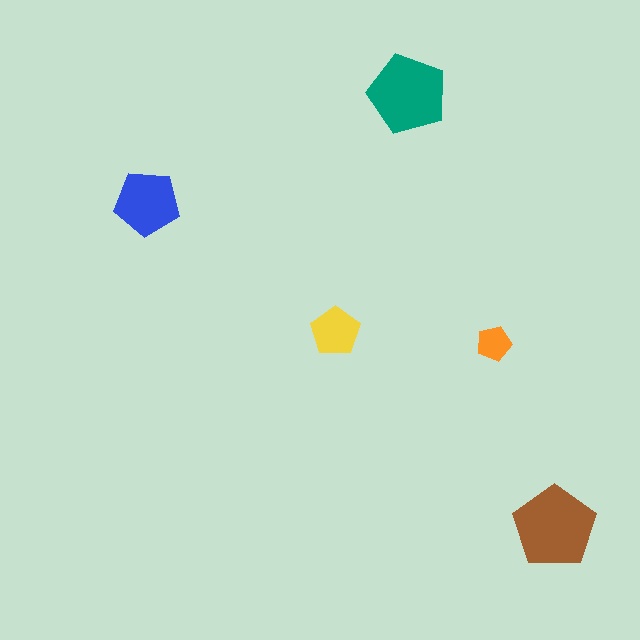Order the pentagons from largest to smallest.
the brown one, the teal one, the blue one, the yellow one, the orange one.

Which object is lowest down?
The brown pentagon is bottommost.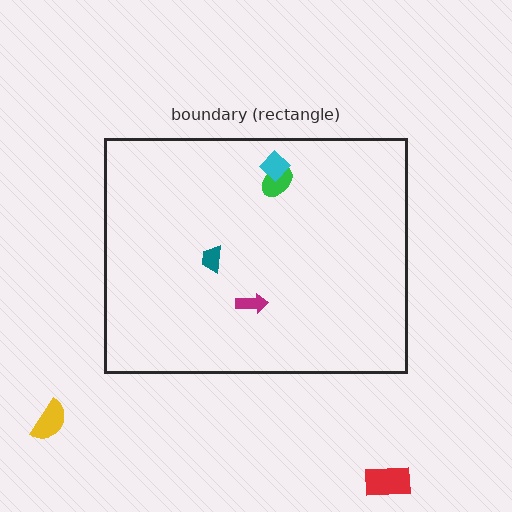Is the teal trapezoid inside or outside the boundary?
Inside.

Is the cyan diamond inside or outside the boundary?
Inside.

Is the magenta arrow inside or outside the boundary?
Inside.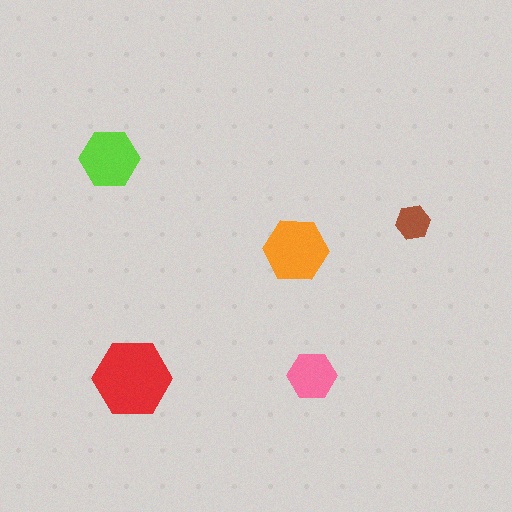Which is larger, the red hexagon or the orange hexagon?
The red one.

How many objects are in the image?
There are 5 objects in the image.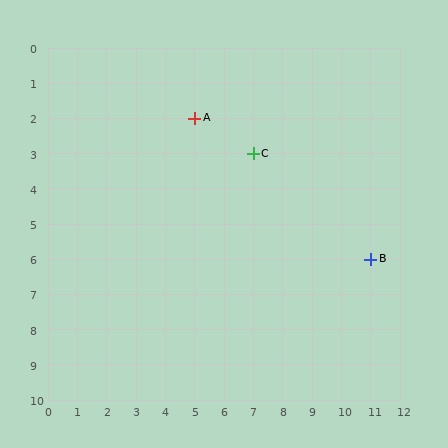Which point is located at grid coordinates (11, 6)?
Point B is at (11, 6).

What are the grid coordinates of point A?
Point A is at grid coordinates (5, 2).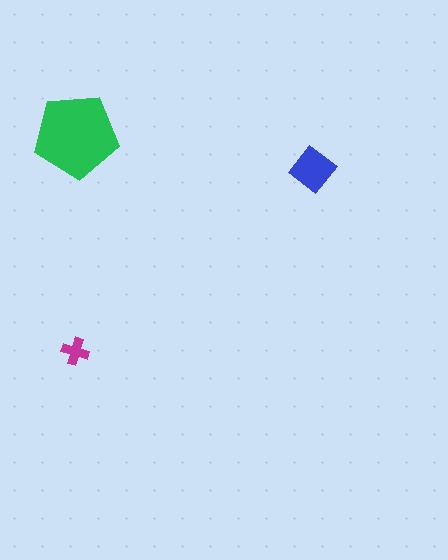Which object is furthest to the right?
The blue diamond is rightmost.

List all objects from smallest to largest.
The magenta cross, the blue diamond, the green pentagon.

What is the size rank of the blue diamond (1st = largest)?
2nd.